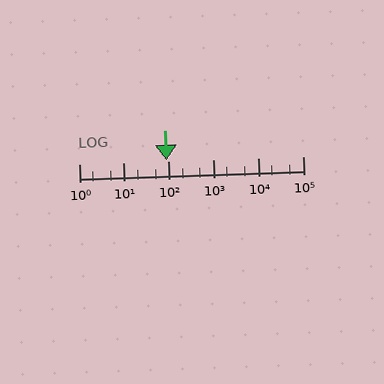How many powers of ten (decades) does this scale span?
The scale spans 5 decades, from 1 to 100000.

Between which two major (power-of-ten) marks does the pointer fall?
The pointer is between 10 and 100.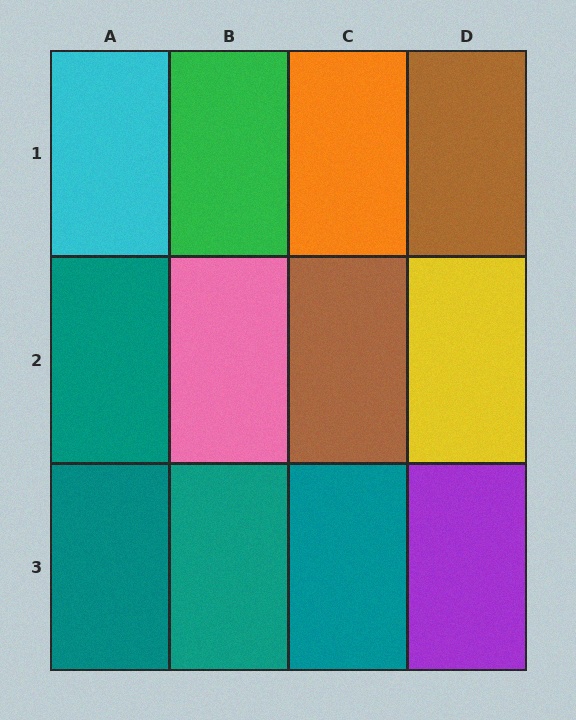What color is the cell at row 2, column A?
Teal.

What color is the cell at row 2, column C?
Brown.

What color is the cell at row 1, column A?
Cyan.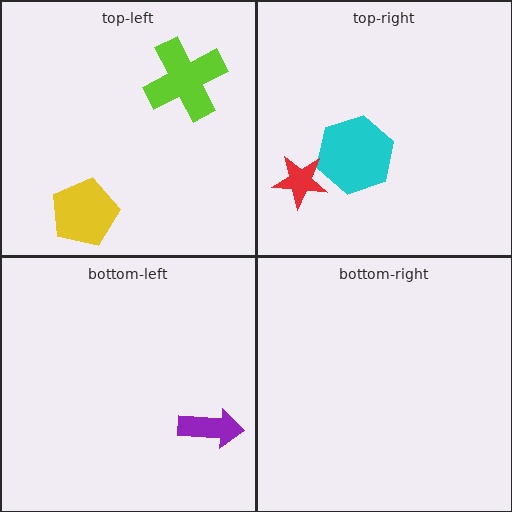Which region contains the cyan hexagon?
The top-right region.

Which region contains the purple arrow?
The bottom-left region.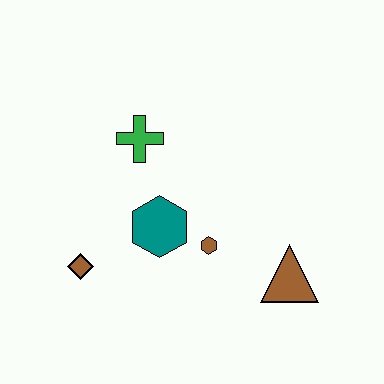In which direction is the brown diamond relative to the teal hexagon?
The brown diamond is to the left of the teal hexagon.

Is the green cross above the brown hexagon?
Yes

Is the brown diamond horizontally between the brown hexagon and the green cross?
No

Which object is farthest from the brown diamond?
The brown triangle is farthest from the brown diamond.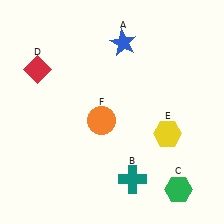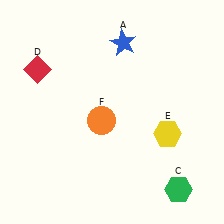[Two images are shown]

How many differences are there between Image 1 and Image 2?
There is 1 difference between the two images.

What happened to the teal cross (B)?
The teal cross (B) was removed in Image 2. It was in the bottom-right area of Image 1.